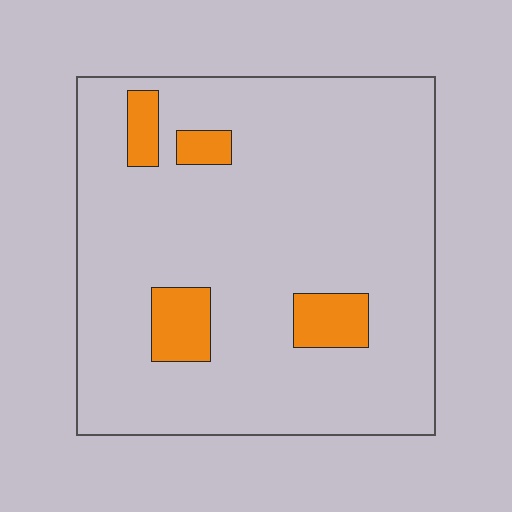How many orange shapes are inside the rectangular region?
4.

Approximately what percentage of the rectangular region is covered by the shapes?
Approximately 10%.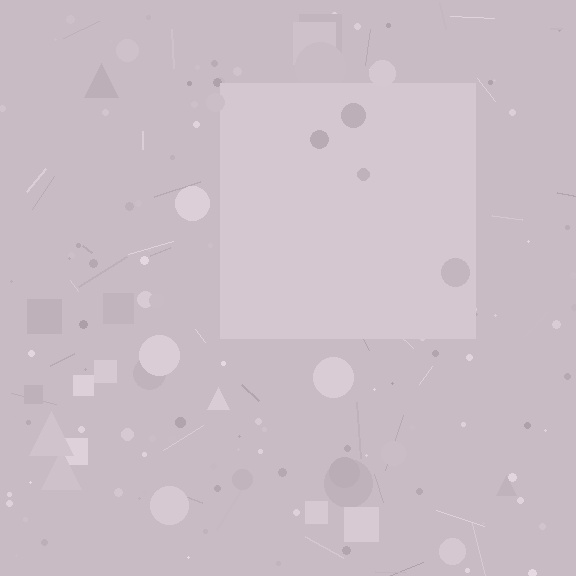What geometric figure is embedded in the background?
A square is embedded in the background.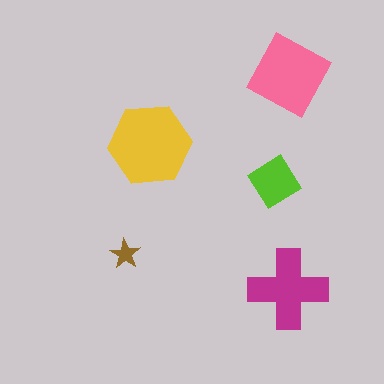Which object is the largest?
The yellow hexagon.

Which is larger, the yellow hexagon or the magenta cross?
The yellow hexagon.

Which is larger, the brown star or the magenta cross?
The magenta cross.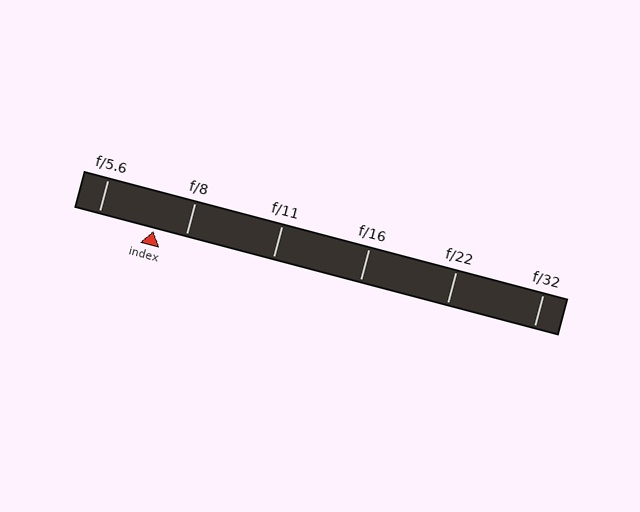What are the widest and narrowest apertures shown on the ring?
The widest aperture shown is f/5.6 and the narrowest is f/32.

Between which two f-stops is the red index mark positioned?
The index mark is between f/5.6 and f/8.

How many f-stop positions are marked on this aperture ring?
There are 6 f-stop positions marked.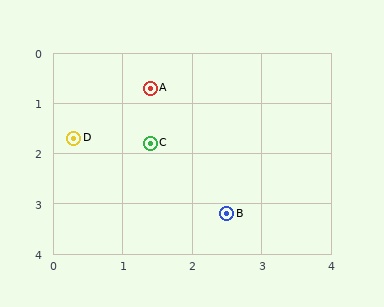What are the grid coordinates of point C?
Point C is at approximately (1.4, 1.8).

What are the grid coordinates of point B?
Point B is at approximately (2.5, 3.2).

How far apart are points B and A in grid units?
Points B and A are about 2.7 grid units apart.